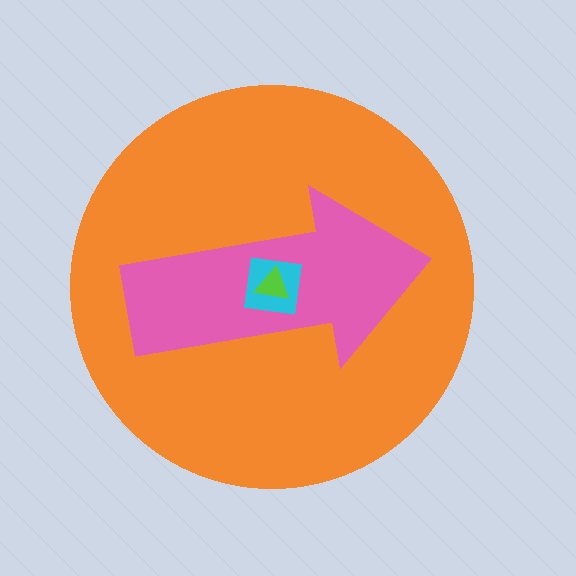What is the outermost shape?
The orange circle.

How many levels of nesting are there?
4.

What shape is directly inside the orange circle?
The pink arrow.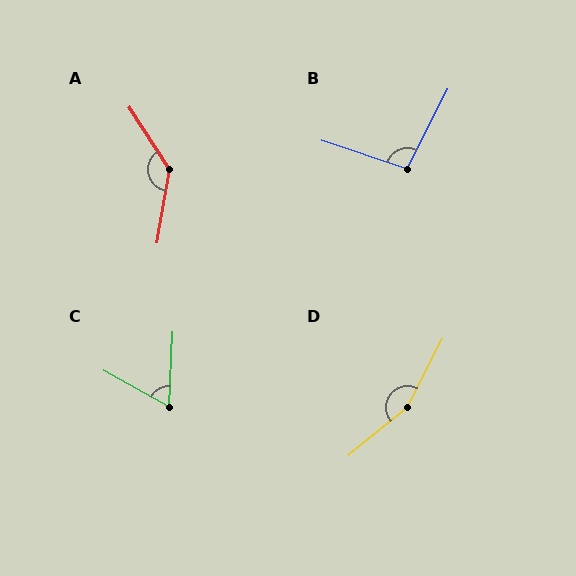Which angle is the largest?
D, at approximately 157 degrees.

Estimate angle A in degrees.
Approximately 138 degrees.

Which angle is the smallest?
C, at approximately 64 degrees.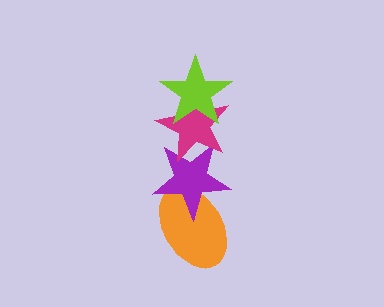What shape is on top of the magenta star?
The lime star is on top of the magenta star.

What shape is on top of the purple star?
The magenta star is on top of the purple star.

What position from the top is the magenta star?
The magenta star is 2nd from the top.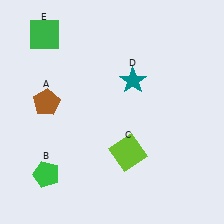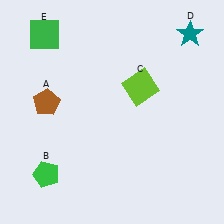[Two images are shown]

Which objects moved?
The objects that moved are: the lime square (C), the teal star (D).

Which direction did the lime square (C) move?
The lime square (C) moved up.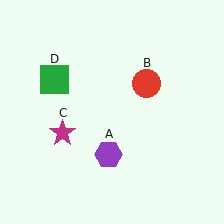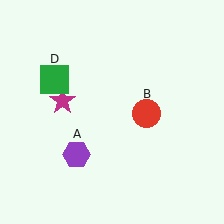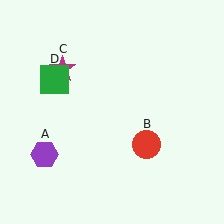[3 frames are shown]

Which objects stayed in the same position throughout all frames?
Green square (object D) remained stationary.